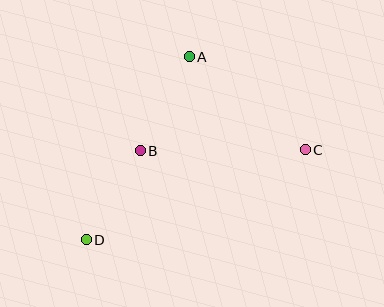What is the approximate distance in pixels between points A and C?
The distance between A and C is approximately 149 pixels.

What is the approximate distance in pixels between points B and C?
The distance between B and C is approximately 165 pixels.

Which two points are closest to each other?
Points B and D are closest to each other.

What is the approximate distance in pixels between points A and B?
The distance between A and B is approximately 106 pixels.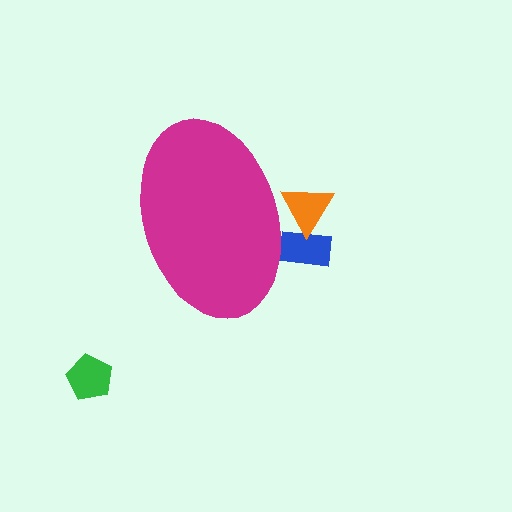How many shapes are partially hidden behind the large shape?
2 shapes are partially hidden.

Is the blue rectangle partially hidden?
Yes, the blue rectangle is partially hidden behind the magenta ellipse.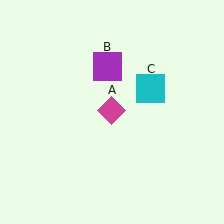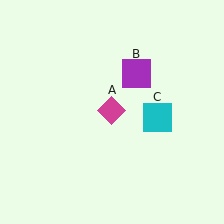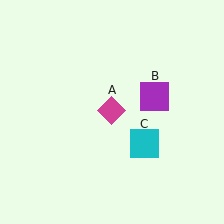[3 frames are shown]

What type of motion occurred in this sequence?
The purple square (object B), cyan square (object C) rotated clockwise around the center of the scene.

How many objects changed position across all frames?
2 objects changed position: purple square (object B), cyan square (object C).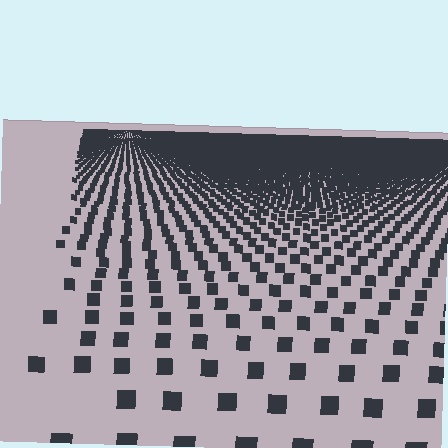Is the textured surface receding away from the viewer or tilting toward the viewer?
The surface is receding away from the viewer. Texture elements get smaller and denser toward the top.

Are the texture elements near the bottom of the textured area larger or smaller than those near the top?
Larger. Near the bottom, elements are closer to the viewer and appear at a bigger on-screen size.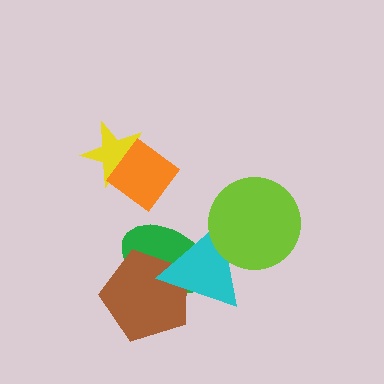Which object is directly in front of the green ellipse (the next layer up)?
The brown pentagon is directly in front of the green ellipse.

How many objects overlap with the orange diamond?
1 object overlaps with the orange diamond.